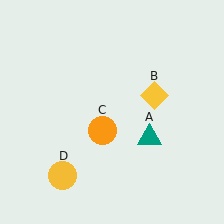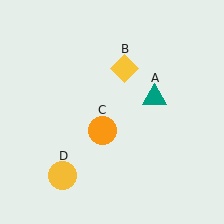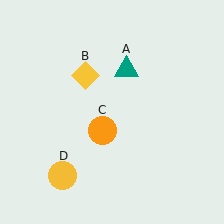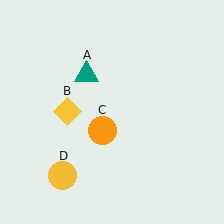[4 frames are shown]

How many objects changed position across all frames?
2 objects changed position: teal triangle (object A), yellow diamond (object B).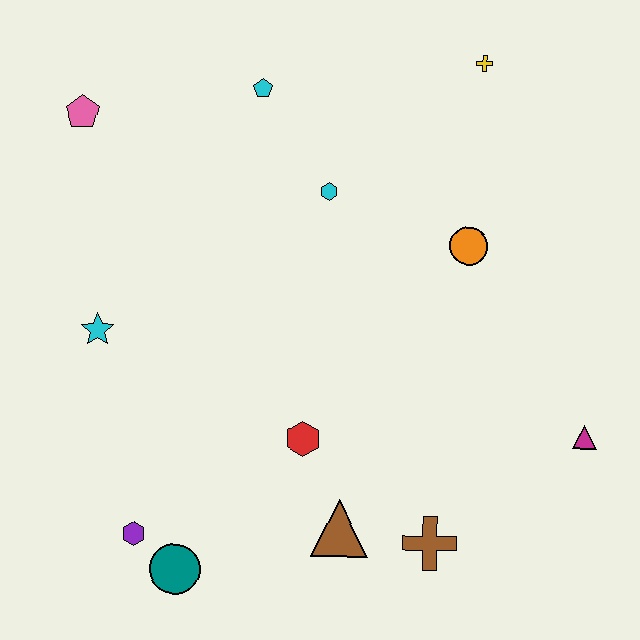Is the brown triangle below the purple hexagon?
No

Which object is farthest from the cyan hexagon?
The teal circle is farthest from the cyan hexagon.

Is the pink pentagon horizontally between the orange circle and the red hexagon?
No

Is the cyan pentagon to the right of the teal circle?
Yes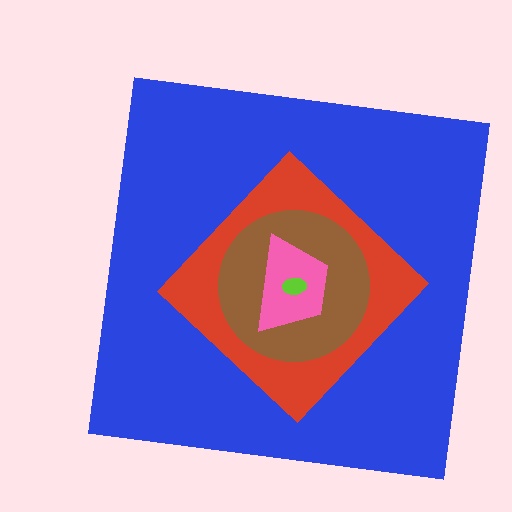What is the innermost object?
The lime ellipse.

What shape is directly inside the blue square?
The red diamond.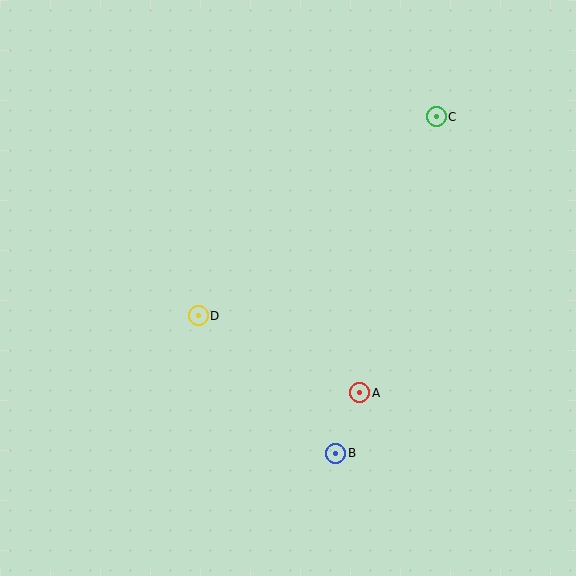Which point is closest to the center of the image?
Point D at (198, 316) is closest to the center.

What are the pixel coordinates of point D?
Point D is at (198, 316).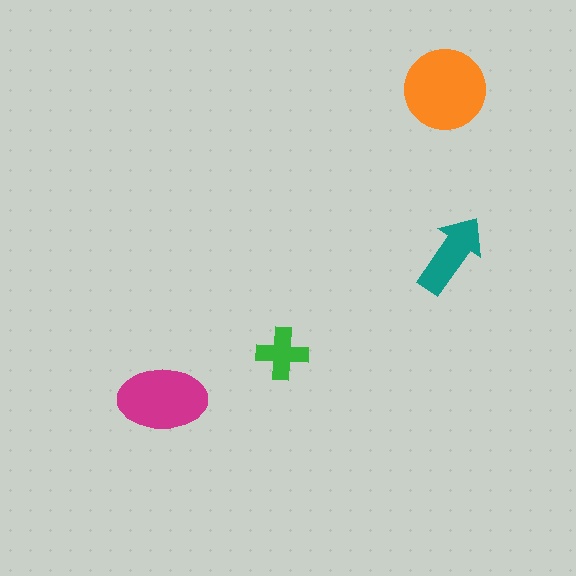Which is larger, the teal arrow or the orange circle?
The orange circle.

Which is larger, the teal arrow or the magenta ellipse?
The magenta ellipse.